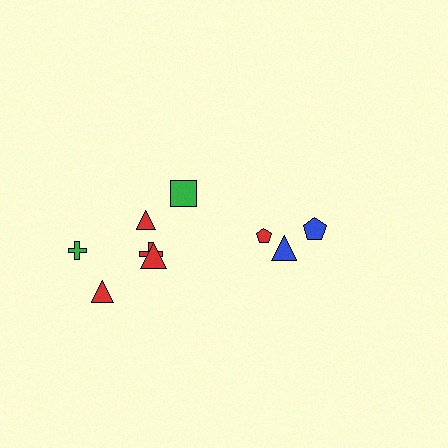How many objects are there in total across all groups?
There are 9 objects.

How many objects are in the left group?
There are 6 objects.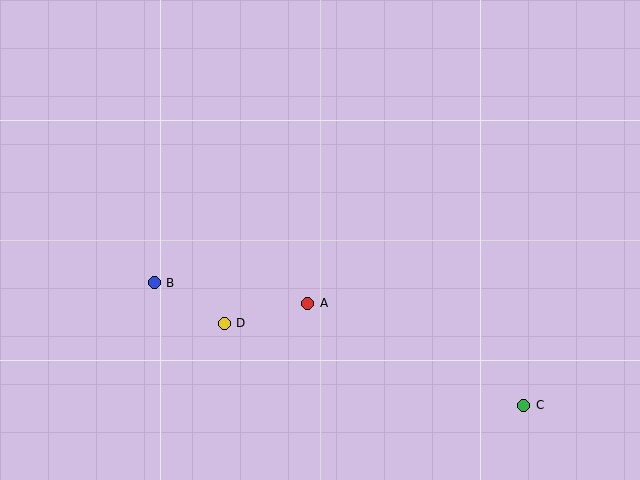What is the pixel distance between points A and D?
The distance between A and D is 86 pixels.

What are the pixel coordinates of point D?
Point D is at (224, 323).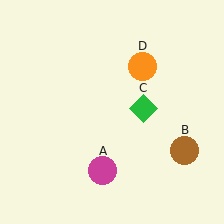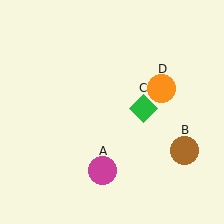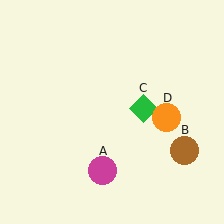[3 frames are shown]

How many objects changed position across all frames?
1 object changed position: orange circle (object D).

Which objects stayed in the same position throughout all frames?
Magenta circle (object A) and brown circle (object B) and green diamond (object C) remained stationary.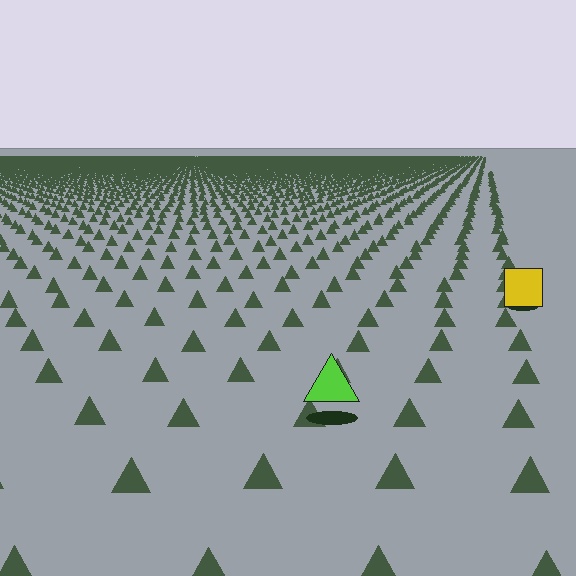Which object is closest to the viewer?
The lime triangle is closest. The texture marks near it are larger and more spread out.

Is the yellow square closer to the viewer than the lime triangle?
No. The lime triangle is closer — you can tell from the texture gradient: the ground texture is coarser near it.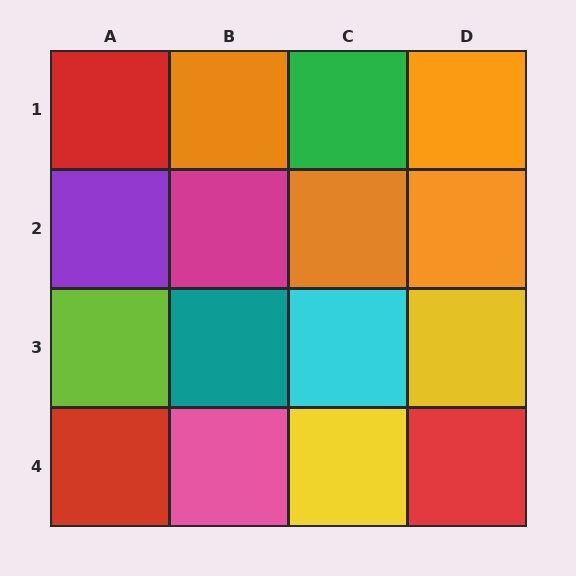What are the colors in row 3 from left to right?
Lime, teal, cyan, yellow.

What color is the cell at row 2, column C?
Orange.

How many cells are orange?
4 cells are orange.